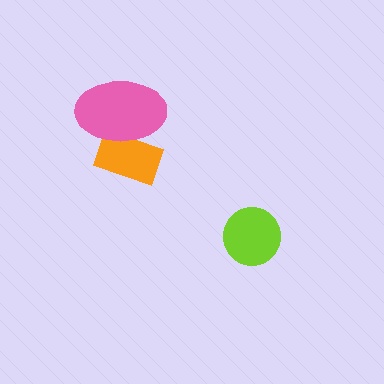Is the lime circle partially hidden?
No, no other shape covers it.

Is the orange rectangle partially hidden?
Yes, it is partially covered by another shape.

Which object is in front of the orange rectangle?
The pink ellipse is in front of the orange rectangle.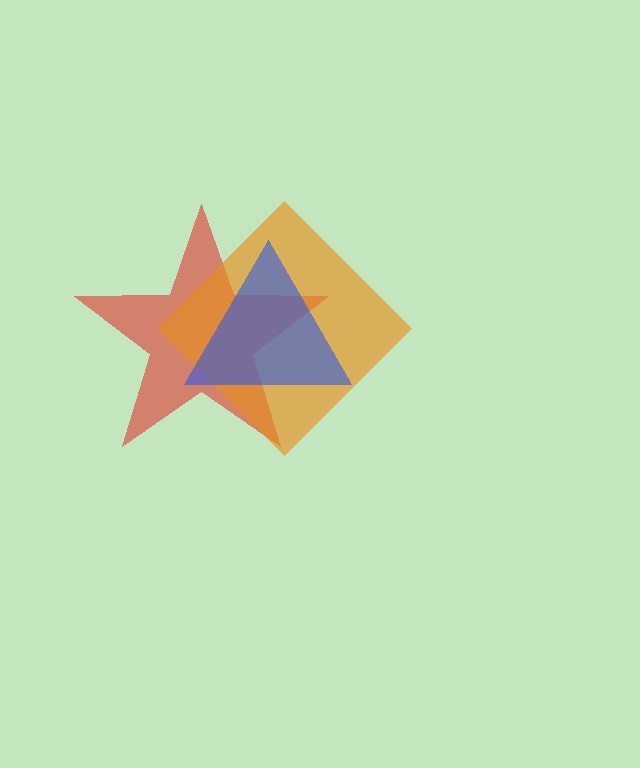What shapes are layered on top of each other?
The layered shapes are: a red star, an orange diamond, a blue triangle.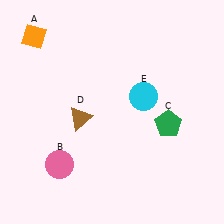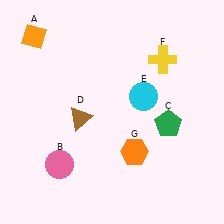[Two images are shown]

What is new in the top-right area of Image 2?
A yellow cross (F) was added in the top-right area of Image 2.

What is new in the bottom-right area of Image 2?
An orange hexagon (G) was added in the bottom-right area of Image 2.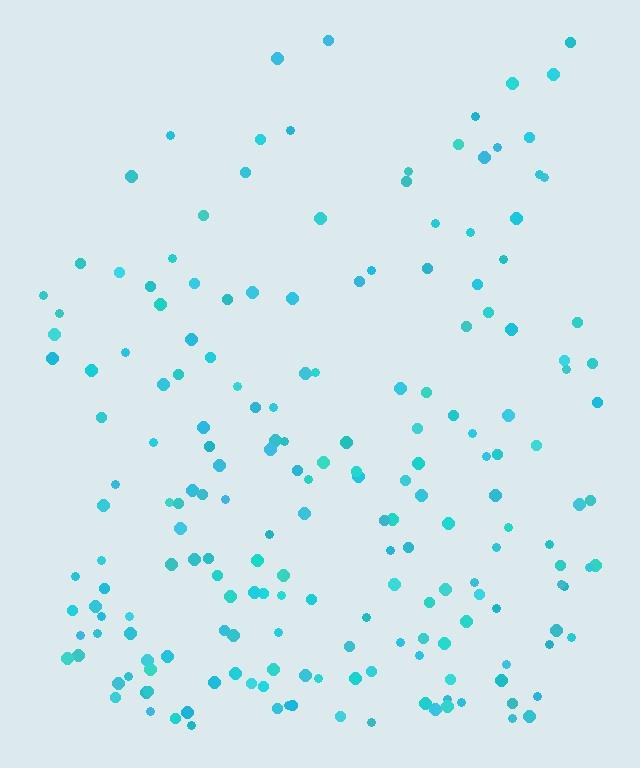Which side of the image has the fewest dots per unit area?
The top.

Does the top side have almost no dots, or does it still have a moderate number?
Still a moderate number, just noticeably fewer than the bottom.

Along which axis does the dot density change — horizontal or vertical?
Vertical.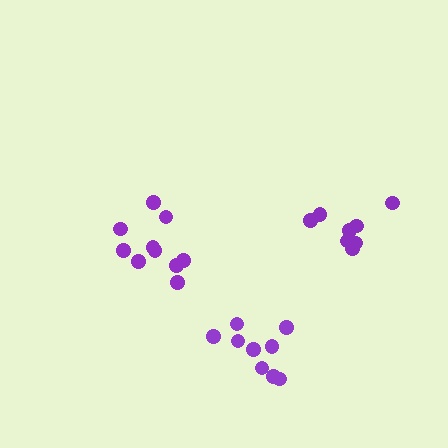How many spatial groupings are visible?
There are 3 spatial groupings.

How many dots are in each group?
Group 1: 10 dots, Group 2: 8 dots, Group 3: 9 dots (27 total).